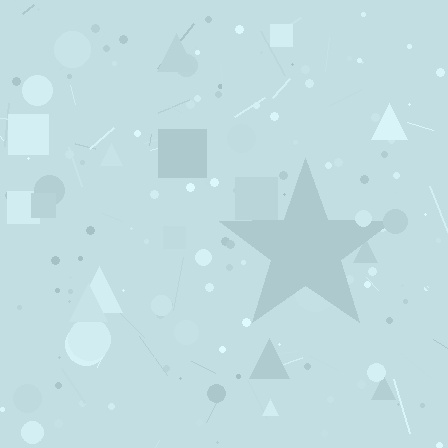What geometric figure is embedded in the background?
A star is embedded in the background.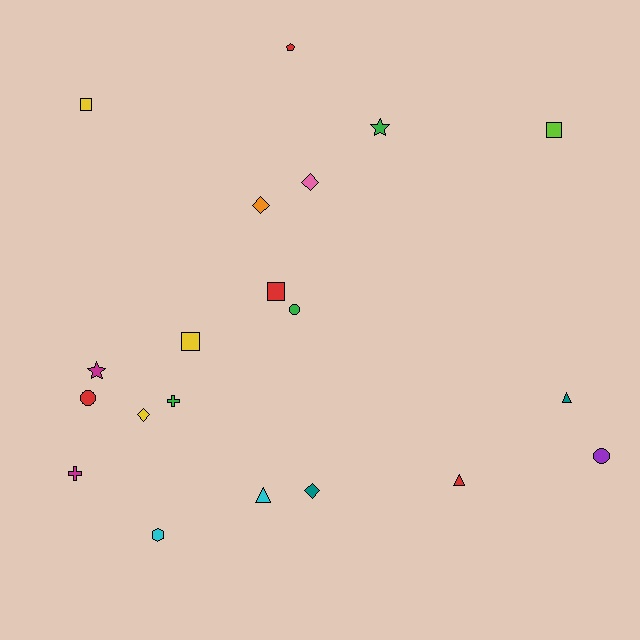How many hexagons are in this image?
There is 1 hexagon.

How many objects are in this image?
There are 20 objects.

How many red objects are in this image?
There are 4 red objects.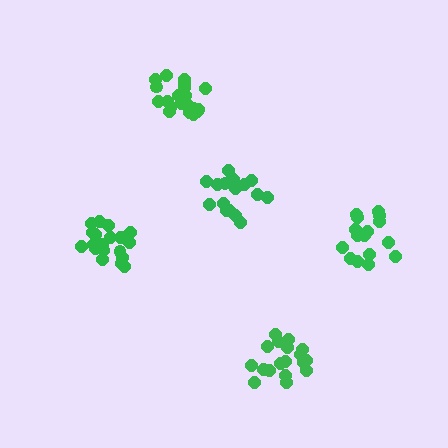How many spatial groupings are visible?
There are 5 spatial groupings.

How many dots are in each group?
Group 1: 16 dots, Group 2: 18 dots, Group 3: 21 dots, Group 4: 16 dots, Group 5: 20 dots (91 total).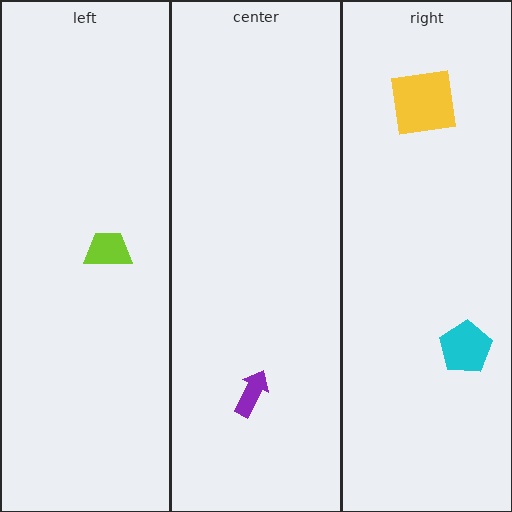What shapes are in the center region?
The purple arrow.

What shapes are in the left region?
The lime trapezoid.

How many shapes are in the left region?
1.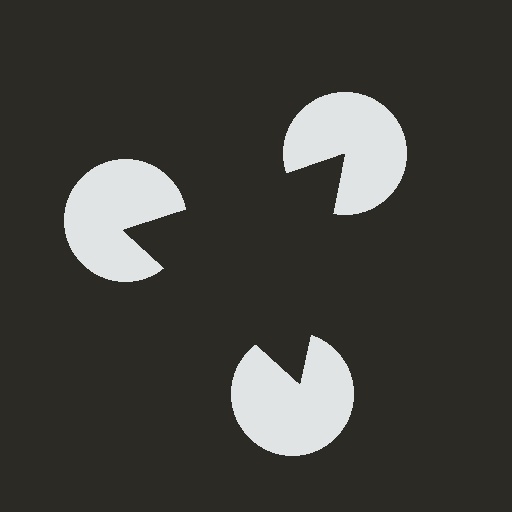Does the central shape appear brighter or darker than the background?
It typically appears slightly darker than the background, even though no actual brightness change is drawn.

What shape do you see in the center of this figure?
An illusory triangle — its edges are inferred from the aligned wedge cuts in the pac-man discs, not physically drawn.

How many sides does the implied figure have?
3 sides.